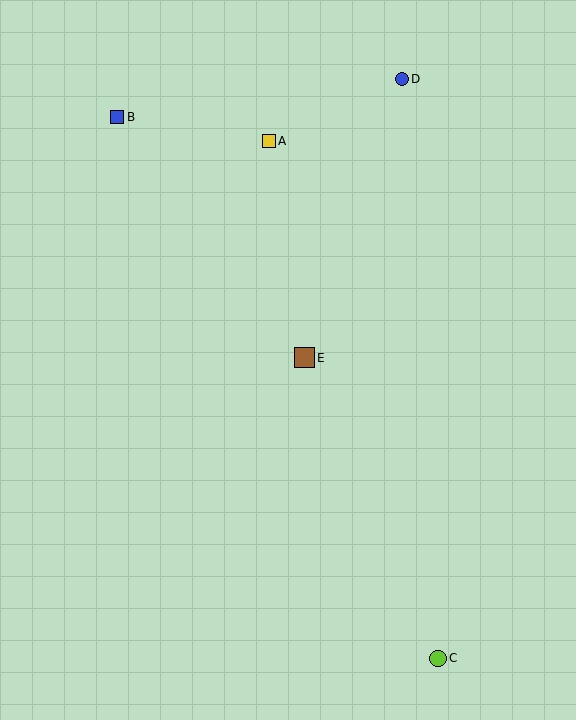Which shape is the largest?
The brown square (labeled E) is the largest.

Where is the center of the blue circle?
The center of the blue circle is at (402, 79).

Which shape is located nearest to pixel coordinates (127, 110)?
The blue square (labeled B) at (117, 117) is nearest to that location.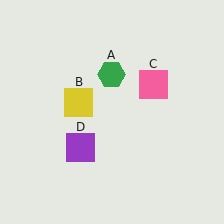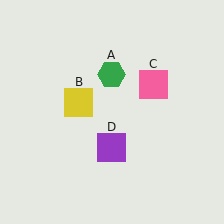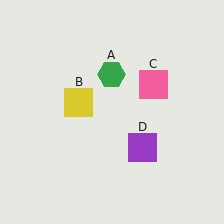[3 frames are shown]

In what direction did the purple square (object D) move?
The purple square (object D) moved right.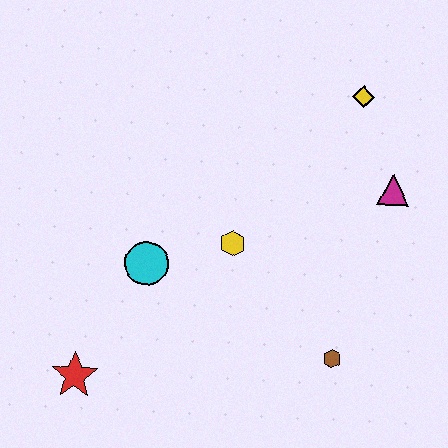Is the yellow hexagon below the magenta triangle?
Yes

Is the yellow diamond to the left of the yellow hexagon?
No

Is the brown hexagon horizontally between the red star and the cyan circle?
No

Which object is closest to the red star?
The cyan circle is closest to the red star.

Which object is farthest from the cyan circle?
The yellow diamond is farthest from the cyan circle.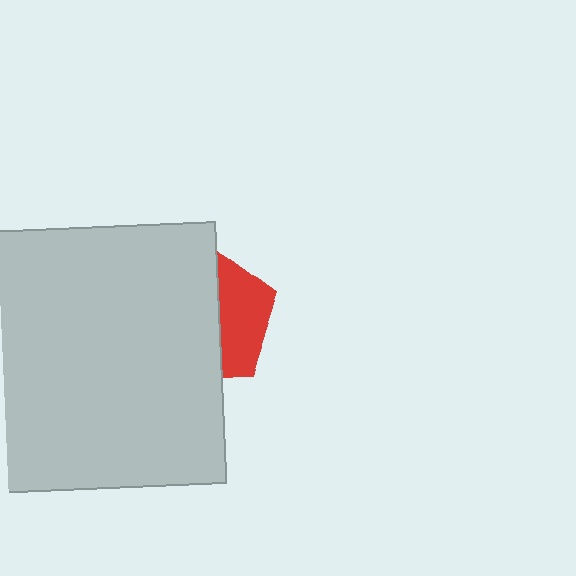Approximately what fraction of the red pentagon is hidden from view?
Roughly 64% of the red pentagon is hidden behind the light gray rectangle.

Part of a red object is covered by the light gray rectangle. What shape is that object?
It is a pentagon.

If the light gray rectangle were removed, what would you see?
You would see the complete red pentagon.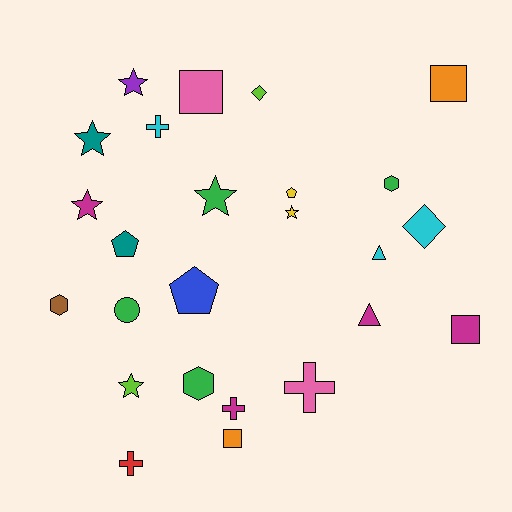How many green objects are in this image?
There are 4 green objects.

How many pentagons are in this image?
There are 3 pentagons.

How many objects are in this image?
There are 25 objects.